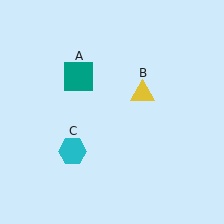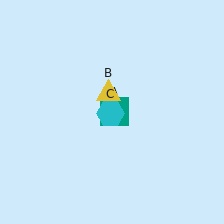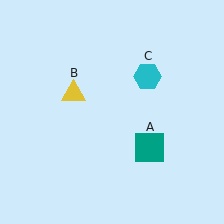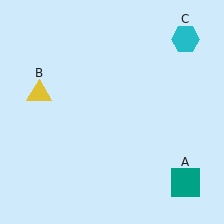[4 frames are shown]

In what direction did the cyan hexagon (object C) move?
The cyan hexagon (object C) moved up and to the right.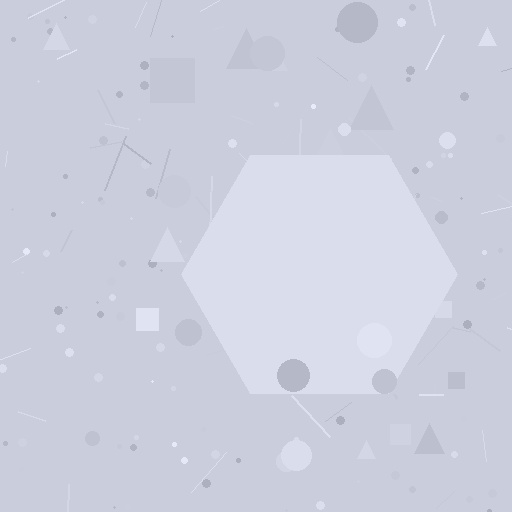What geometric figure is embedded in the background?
A hexagon is embedded in the background.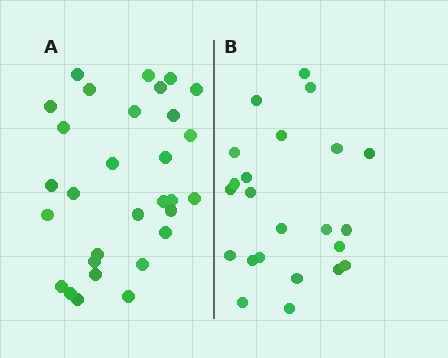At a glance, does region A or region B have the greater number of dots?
Region A (the left region) has more dots.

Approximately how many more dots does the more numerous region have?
Region A has roughly 8 or so more dots than region B.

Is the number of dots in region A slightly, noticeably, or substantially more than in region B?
Region A has noticeably more, but not dramatically so. The ratio is roughly 1.3 to 1.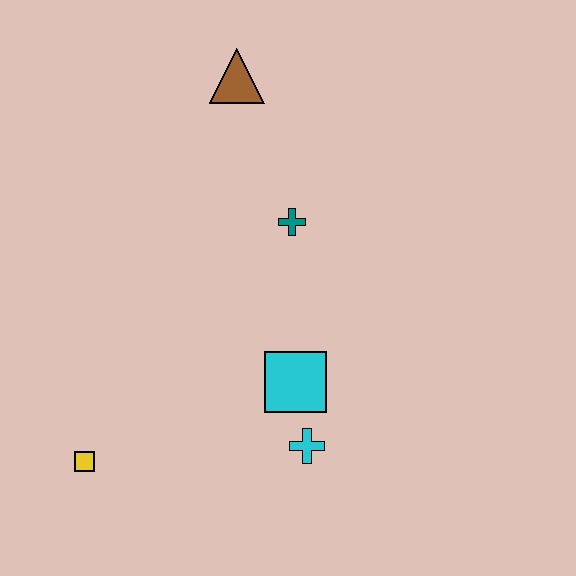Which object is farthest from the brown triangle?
The yellow square is farthest from the brown triangle.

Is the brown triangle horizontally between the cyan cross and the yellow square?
Yes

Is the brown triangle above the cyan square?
Yes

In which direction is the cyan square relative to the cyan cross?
The cyan square is above the cyan cross.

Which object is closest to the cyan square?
The cyan cross is closest to the cyan square.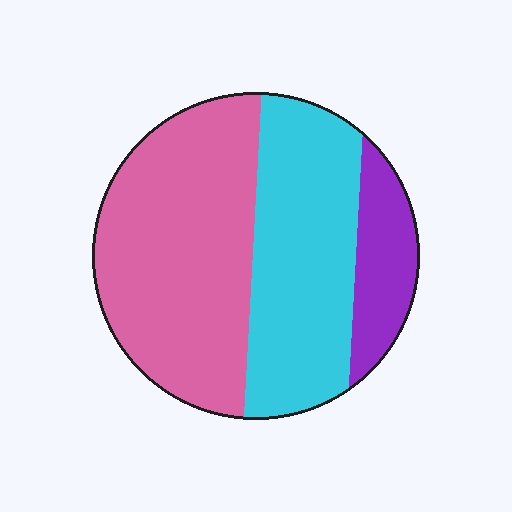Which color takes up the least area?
Purple, at roughly 15%.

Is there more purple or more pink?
Pink.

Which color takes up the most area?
Pink, at roughly 50%.